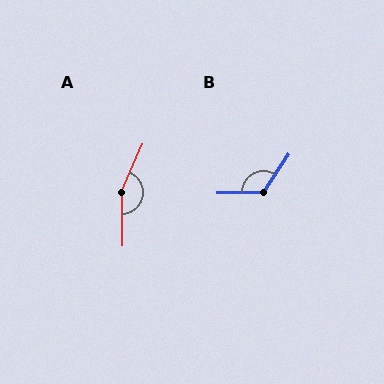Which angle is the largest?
A, at approximately 155 degrees.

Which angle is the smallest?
B, at approximately 124 degrees.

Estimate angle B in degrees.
Approximately 124 degrees.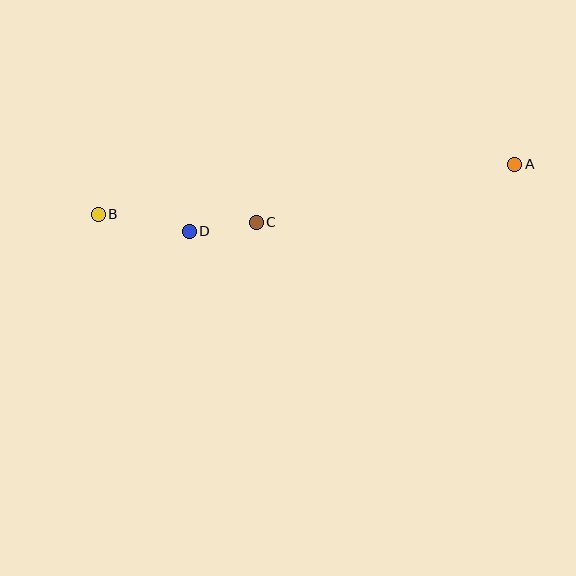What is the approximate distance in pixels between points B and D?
The distance between B and D is approximately 93 pixels.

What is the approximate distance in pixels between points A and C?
The distance between A and C is approximately 265 pixels.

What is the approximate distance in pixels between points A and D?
The distance between A and D is approximately 332 pixels.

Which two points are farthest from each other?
Points A and B are farthest from each other.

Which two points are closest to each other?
Points C and D are closest to each other.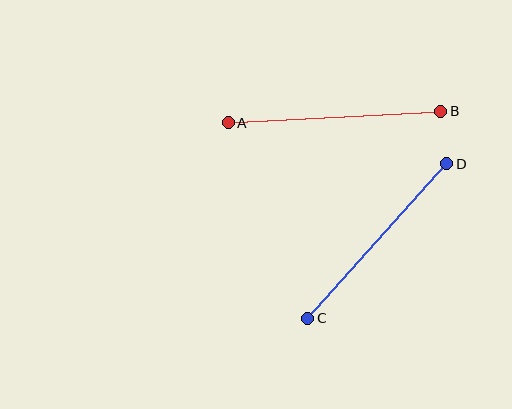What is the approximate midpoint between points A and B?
The midpoint is at approximately (335, 117) pixels.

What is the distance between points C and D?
The distance is approximately 208 pixels.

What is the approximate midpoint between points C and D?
The midpoint is at approximately (377, 241) pixels.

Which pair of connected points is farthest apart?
Points A and B are farthest apart.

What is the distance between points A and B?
The distance is approximately 212 pixels.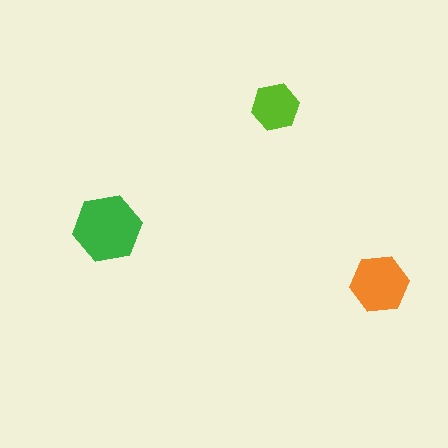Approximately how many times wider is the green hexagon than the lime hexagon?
About 1.5 times wider.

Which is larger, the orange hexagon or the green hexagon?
The green one.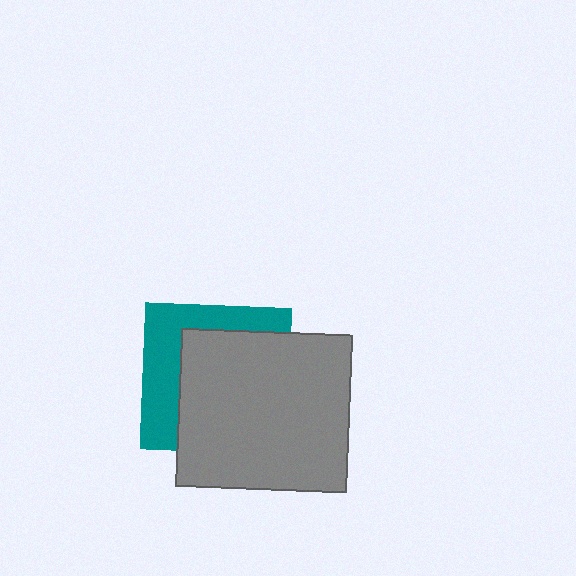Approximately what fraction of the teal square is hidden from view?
Roughly 62% of the teal square is hidden behind the gray rectangle.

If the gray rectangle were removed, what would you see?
You would see the complete teal square.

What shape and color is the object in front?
The object in front is a gray rectangle.